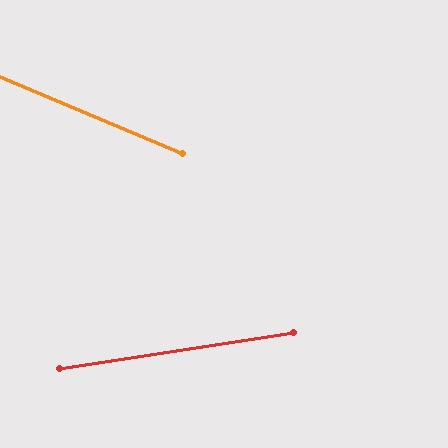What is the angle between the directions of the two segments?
Approximately 31 degrees.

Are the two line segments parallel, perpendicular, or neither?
Neither parallel nor perpendicular — they differ by about 31°.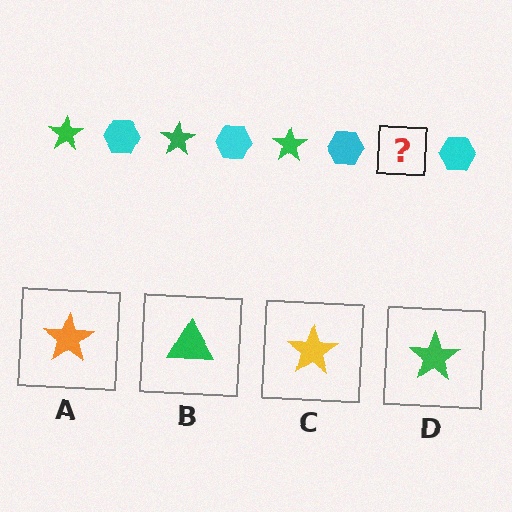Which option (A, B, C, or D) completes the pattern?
D.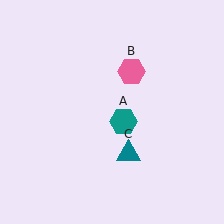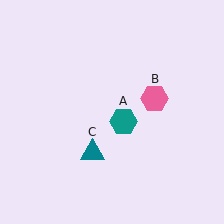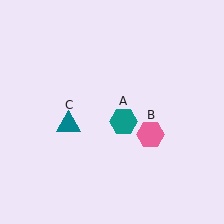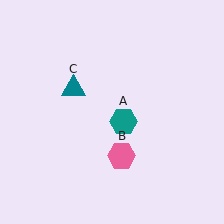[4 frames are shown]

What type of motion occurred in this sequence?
The pink hexagon (object B), teal triangle (object C) rotated clockwise around the center of the scene.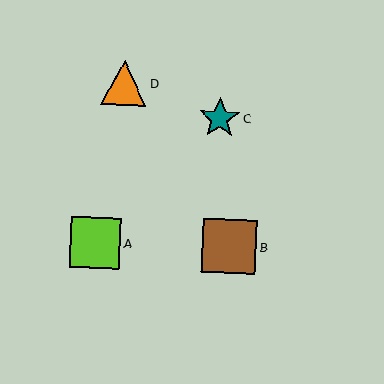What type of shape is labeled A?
Shape A is a lime square.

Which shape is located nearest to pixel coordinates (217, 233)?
The brown square (labeled B) at (229, 246) is nearest to that location.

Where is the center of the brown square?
The center of the brown square is at (229, 246).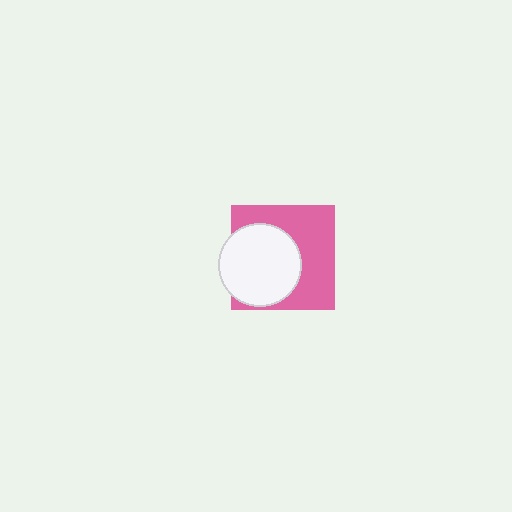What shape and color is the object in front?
The object in front is a white circle.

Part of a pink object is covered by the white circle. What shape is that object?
It is a square.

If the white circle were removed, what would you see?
You would see the complete pink square.